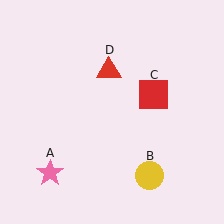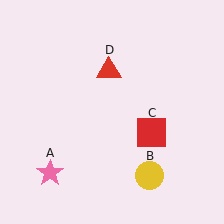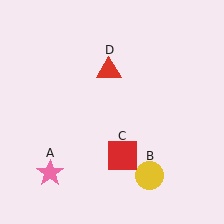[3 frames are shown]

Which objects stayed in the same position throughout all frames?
Pink star (object A) and yellow circle (object B) and red triangle (object D) remained stationary.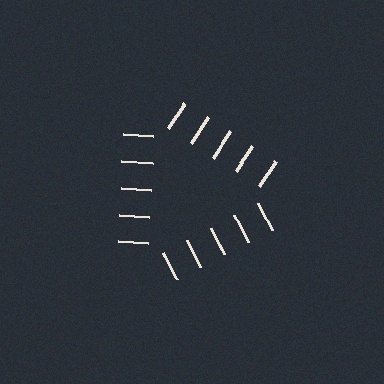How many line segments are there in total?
15 — 5 along each of the 3 edges.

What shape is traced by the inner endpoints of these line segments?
An illusory triangle — the line segments terminate on its edges but no continuous stroke is drawn.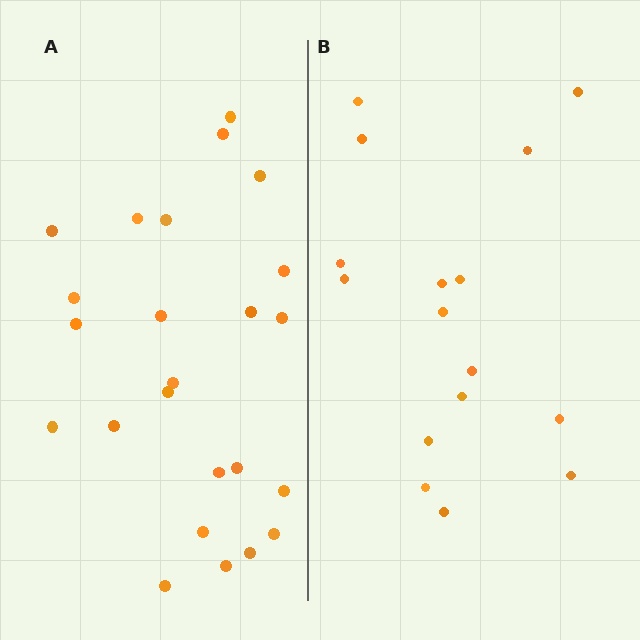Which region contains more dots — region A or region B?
Region A (the left region) has more dots.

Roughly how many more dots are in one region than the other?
Region A has roughly 8 or so more dots than region B.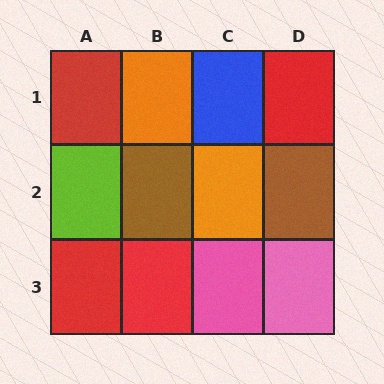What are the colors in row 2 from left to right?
Lime, brown, orange, brown.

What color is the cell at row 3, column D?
Pink.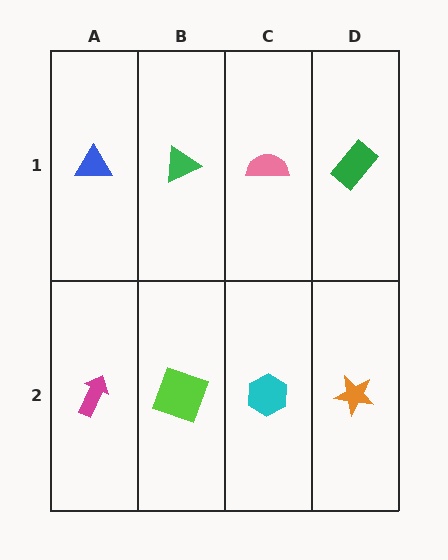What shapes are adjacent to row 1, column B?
A lime square (row 2, column B), a blue triangle (row 1, column A), a pink semicircle (row 1, column C).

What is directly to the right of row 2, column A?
A lime square.